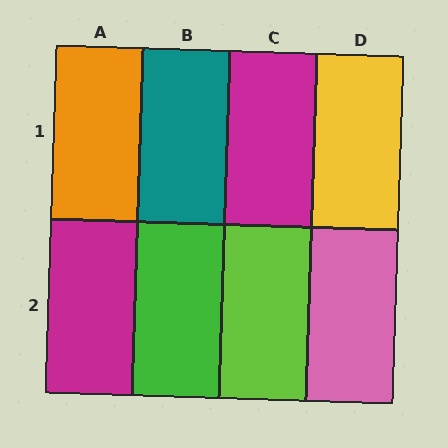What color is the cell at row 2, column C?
Lime.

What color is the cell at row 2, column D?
Pink.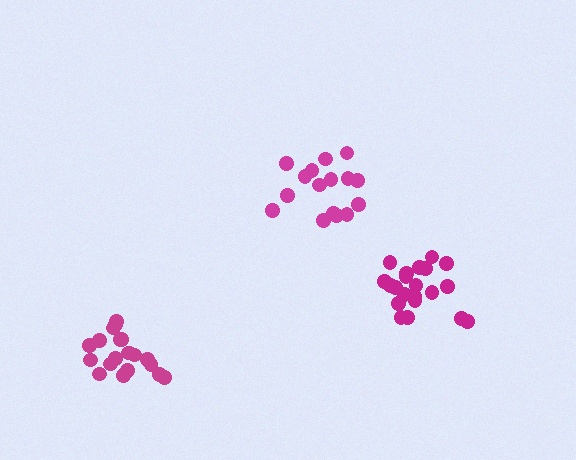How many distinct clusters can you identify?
There are 3 distinct clusters.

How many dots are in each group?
Group 1: 21 dots, Group 2: 20 dots, Group 3: 16 dots (57 total).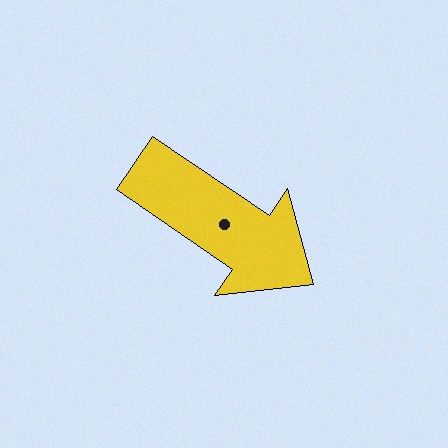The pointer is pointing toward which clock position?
Roughly 4 o'clock.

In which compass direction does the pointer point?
Southeast.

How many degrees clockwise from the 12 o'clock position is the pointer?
Approximately 124 degrees.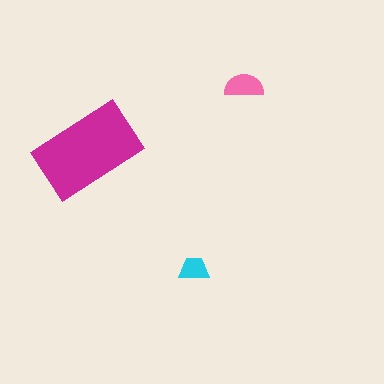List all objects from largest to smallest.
The magenta rectangle, the pink semicircle, the cyan trapezoid.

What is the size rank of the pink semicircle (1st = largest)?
2nd.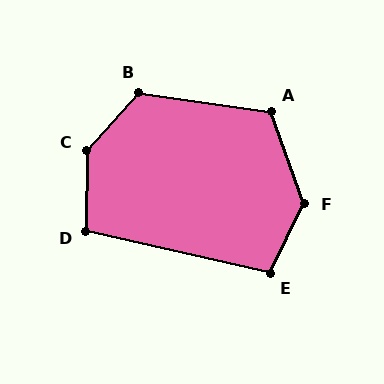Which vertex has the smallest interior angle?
D, at approximately 102 degrees.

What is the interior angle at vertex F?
Approximately 134 degrees (obtuse).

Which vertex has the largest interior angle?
C, at approximately 139 degrees.